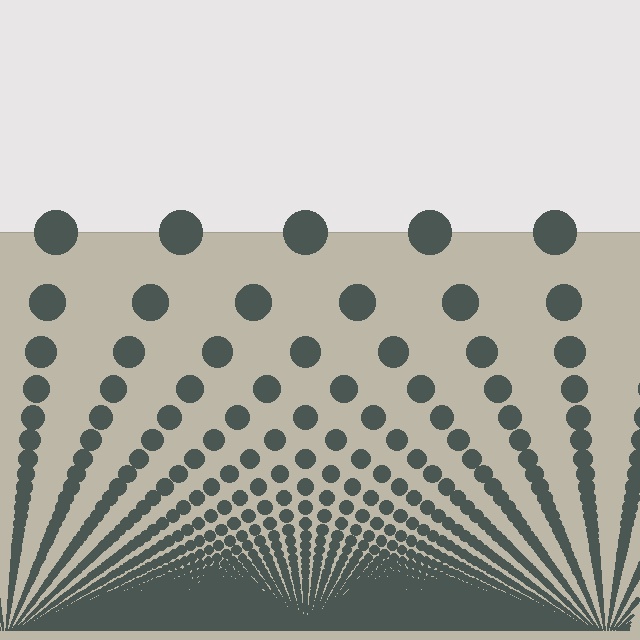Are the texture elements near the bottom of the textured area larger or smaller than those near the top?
Smaller. The gradient is inverted — elements near the bottom are smaller and denser.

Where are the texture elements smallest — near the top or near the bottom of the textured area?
Near the bottom.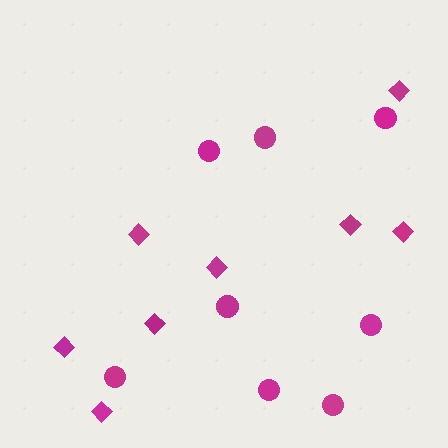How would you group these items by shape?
There are 2 groups: one group of diamonds (8) and one group of circles (8).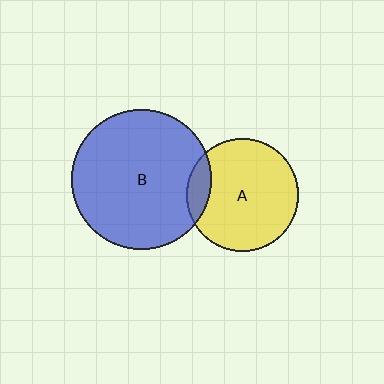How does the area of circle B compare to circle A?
Approximately 1.5 times.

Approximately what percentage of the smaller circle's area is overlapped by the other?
Approximately 10%.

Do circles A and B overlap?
Yes.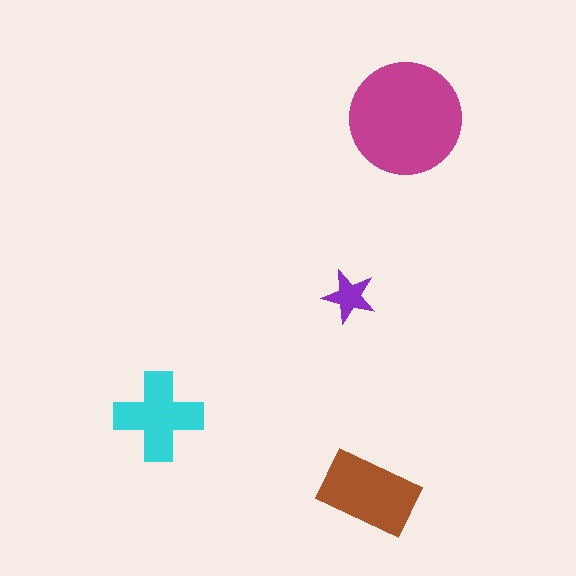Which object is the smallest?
The purple star.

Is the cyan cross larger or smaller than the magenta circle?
Smaller.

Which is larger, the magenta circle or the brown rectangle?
The magenta circle.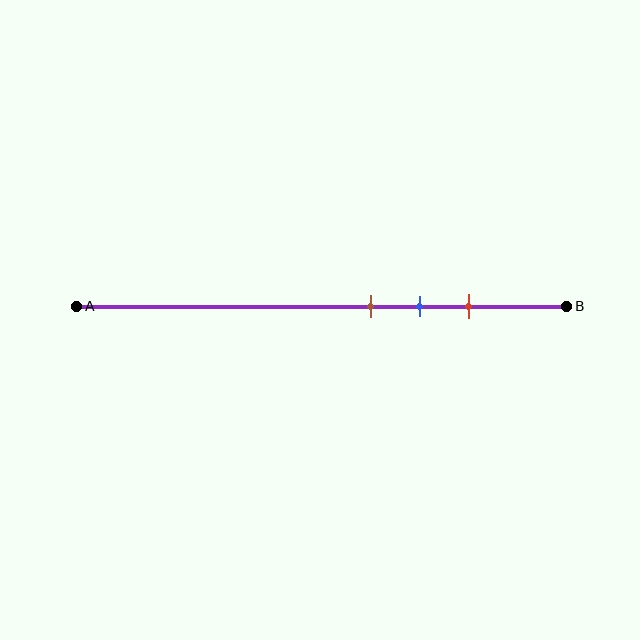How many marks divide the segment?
There are 3 marks dividing the segment.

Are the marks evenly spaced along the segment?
Yes, the marks are approximately evenly spaced.